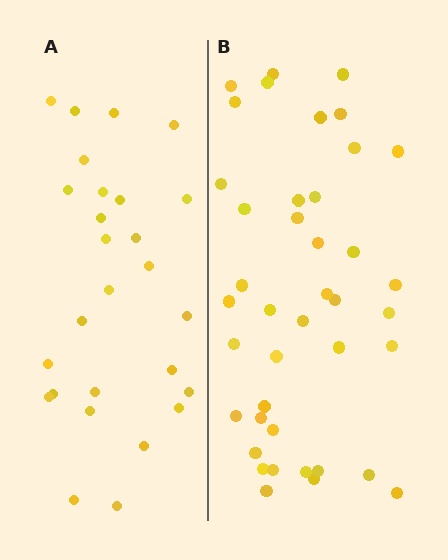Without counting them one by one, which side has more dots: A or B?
Region B (the right region) has more dots.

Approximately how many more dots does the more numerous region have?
Region B has approximately 15 more dots than region A.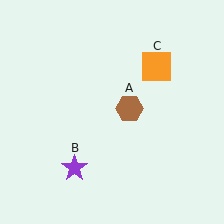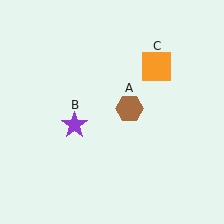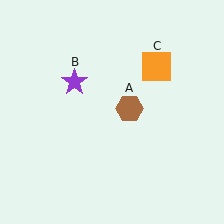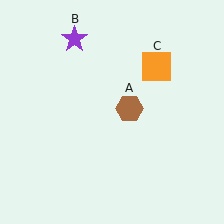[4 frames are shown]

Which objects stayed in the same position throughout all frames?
Brown hexagon (object A) and orange square (object C) remained stationary.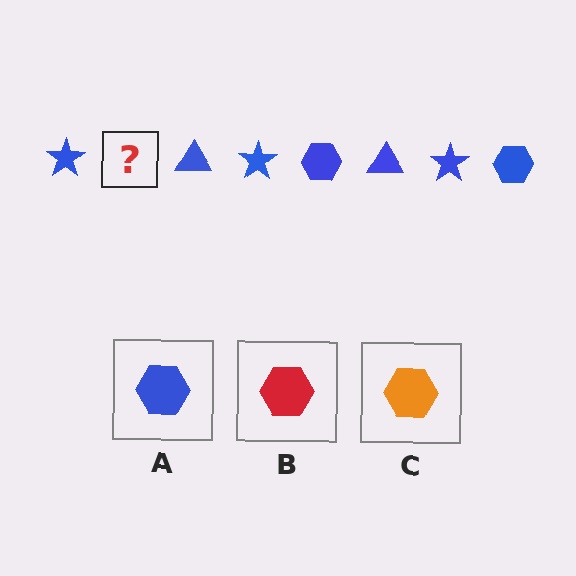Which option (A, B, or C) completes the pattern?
A.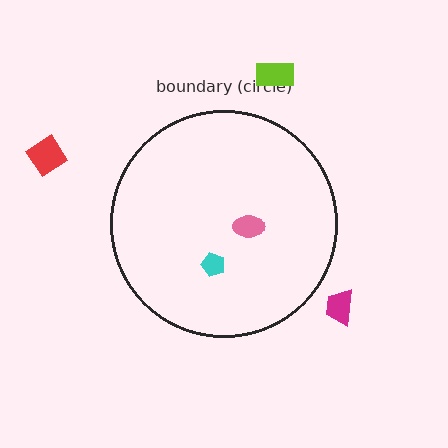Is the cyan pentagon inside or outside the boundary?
Inside.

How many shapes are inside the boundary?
2 inside, 3 outside.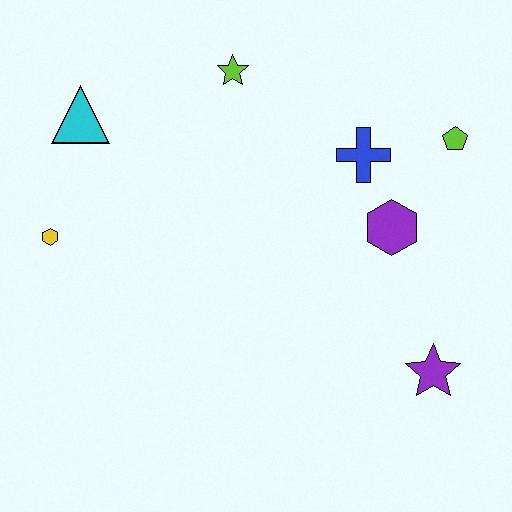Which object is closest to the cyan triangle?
The yellow hexagon is closest to the cyan triangle.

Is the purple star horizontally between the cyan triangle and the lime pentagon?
Yes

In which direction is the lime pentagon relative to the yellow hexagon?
The lime pentagon is to the right of the yellow hexagon.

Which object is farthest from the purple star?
The cyan triangle is farthest from the purple star.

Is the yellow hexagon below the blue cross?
Yes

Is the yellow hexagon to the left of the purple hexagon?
Yes